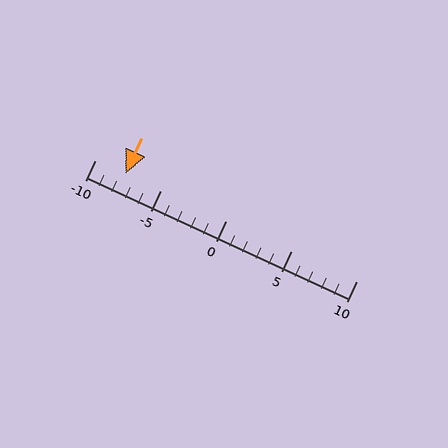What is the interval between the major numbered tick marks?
The major tick marks are spaced 5 units apart.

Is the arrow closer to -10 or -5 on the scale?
The arrow is closer to -10.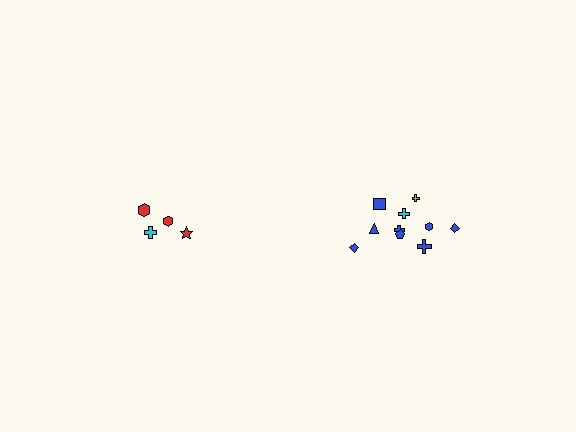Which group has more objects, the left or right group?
The right group.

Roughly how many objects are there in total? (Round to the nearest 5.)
Roughly 15 objects in total.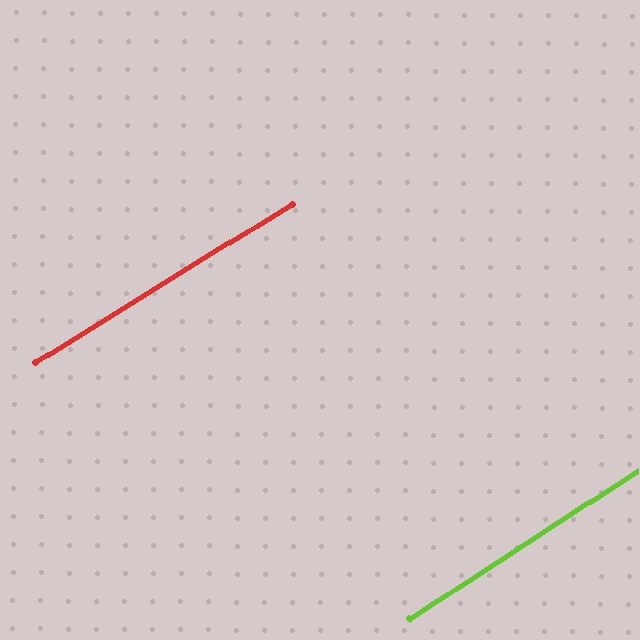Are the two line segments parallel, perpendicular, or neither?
Parallel — their directions differ by only 1.2°.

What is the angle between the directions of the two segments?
Approximately 1 degree.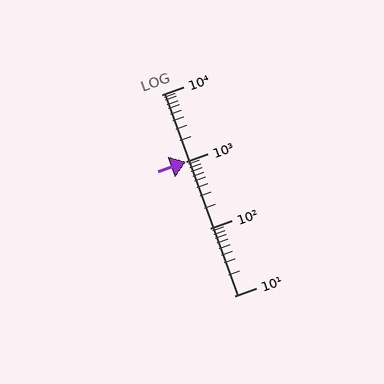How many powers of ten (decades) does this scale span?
The scale spans 3 decades, from 10 to 10000.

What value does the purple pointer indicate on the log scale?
The pointer indicates approximately 1000.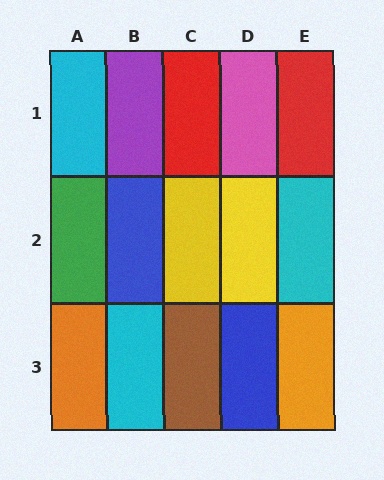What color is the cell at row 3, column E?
Orange.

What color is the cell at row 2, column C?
Yellow.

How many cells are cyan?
3 cells are cyan.